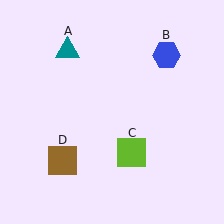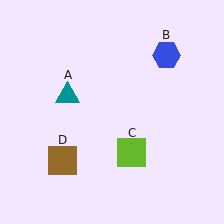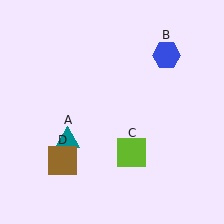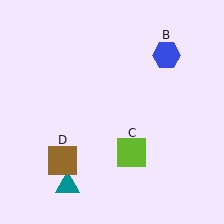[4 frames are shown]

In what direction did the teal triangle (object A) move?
The teal triangle (object A) moved down.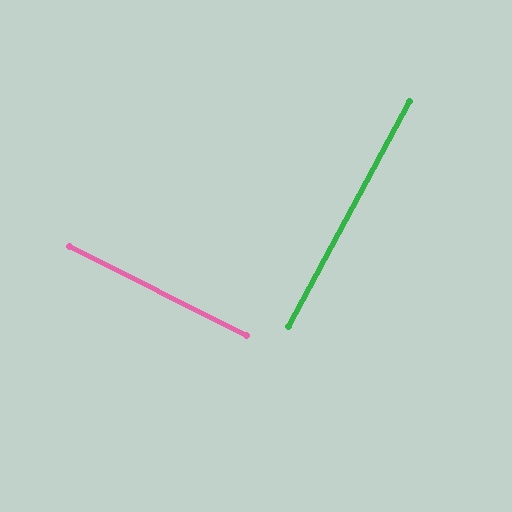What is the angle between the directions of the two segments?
Approximately 88 degrees.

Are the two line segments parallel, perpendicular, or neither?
Perpendicular — they meet at approximately 88°.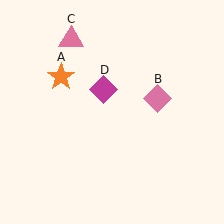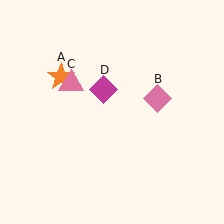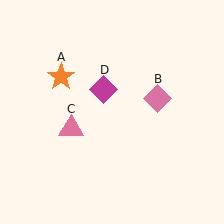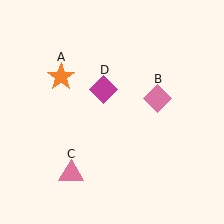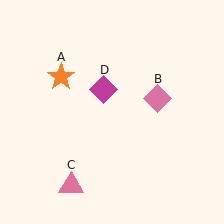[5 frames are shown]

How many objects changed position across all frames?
1 object changed position: pink triangle (object C).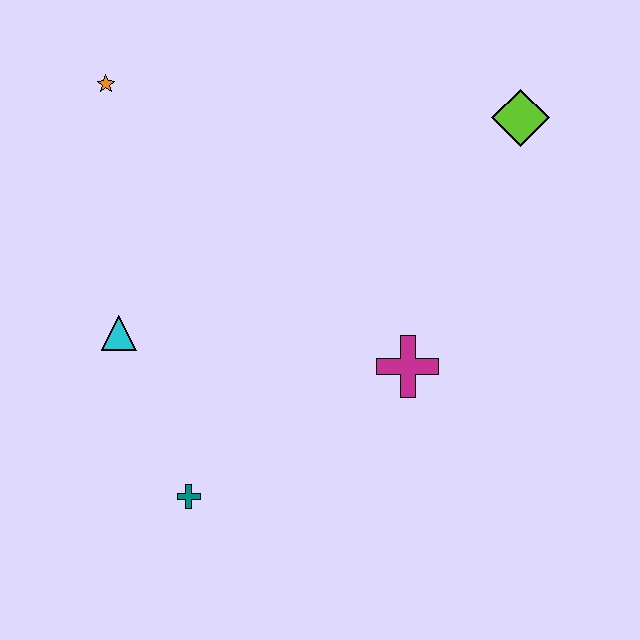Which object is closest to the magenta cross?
The teal cross is closest to the magenta cross.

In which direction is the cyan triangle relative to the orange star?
The cyan triangle is below the orange star.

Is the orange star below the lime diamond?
No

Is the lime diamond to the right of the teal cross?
Yes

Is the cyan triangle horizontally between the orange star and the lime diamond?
Yes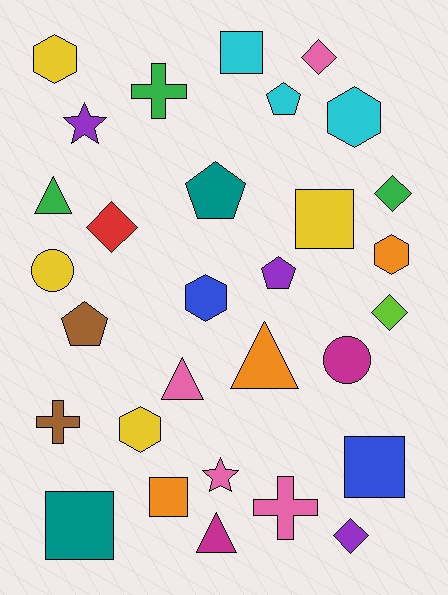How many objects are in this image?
There are 30 objects.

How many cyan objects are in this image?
There are 3 cyan objects.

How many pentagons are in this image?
There are 4 pentagons.